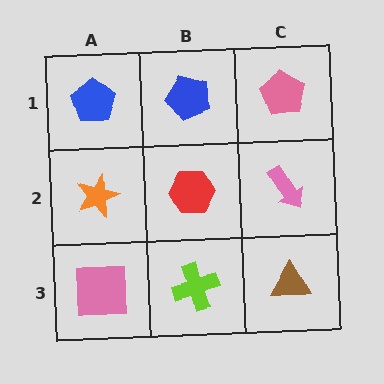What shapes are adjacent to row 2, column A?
A blue pentagon (row 1, column A), a pink square (row 3, column A), a red hexagon (row 2, column B).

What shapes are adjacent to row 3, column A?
An orange star (row 2, column A), a lime cross (row 3, column B).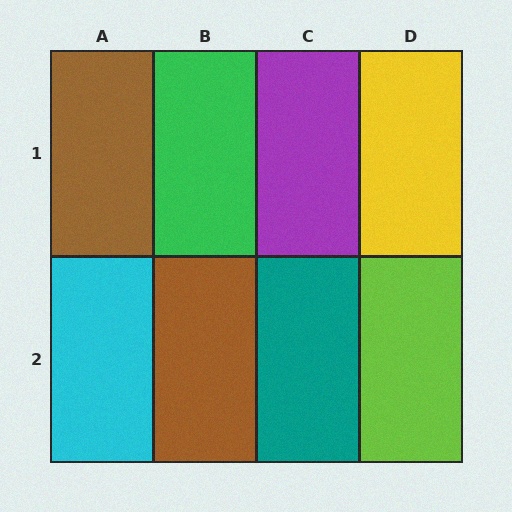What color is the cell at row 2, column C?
Teal.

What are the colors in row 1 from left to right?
Brown, green, purple, yellow.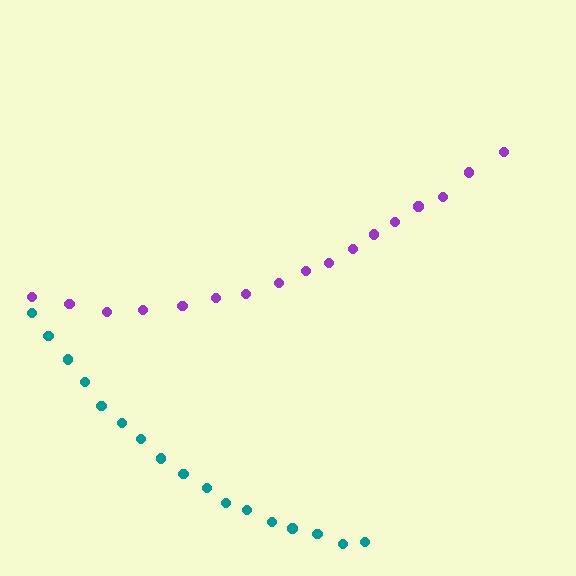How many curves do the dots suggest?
There are 2 distinct paths.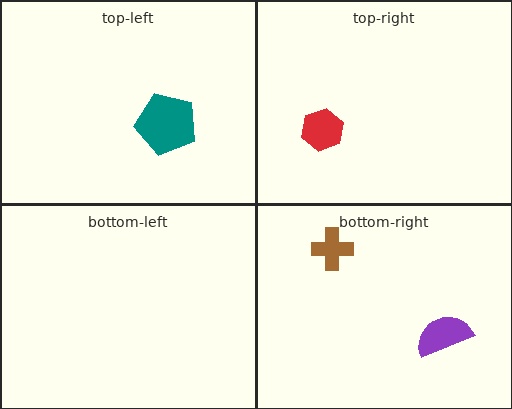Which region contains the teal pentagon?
The top-left region.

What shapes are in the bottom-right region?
The brown cross, the purple semicircle.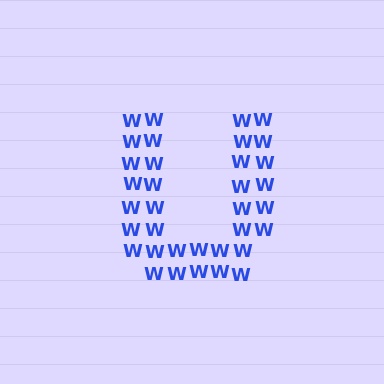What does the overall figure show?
The overall figure shows the letter U.